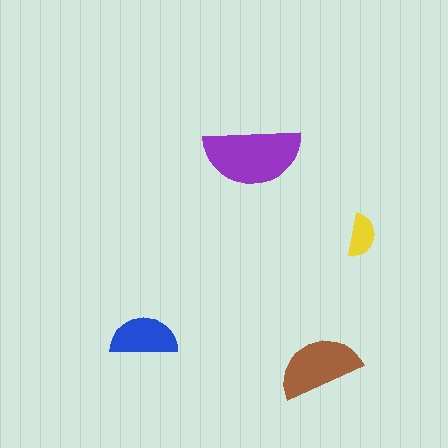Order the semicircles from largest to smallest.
the purple one, the brown one, the blue one, the yellow one.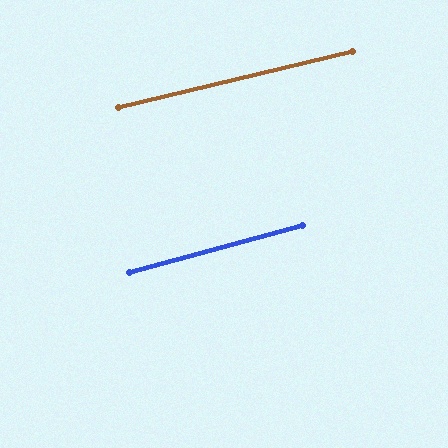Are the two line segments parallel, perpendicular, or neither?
Parallel — their directions differ by only 1.7°.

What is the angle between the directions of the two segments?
Approximately 2 degrees.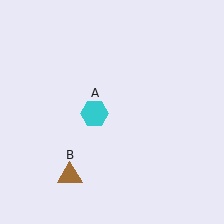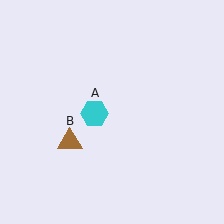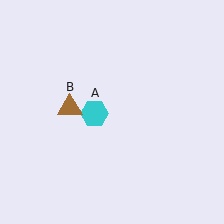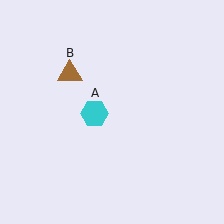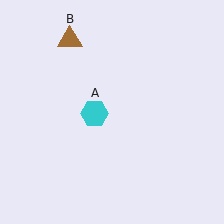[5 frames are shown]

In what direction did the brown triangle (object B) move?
The brown triangle (object B) moved up.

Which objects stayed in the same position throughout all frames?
Cyan hexagon (object A) remained stationary.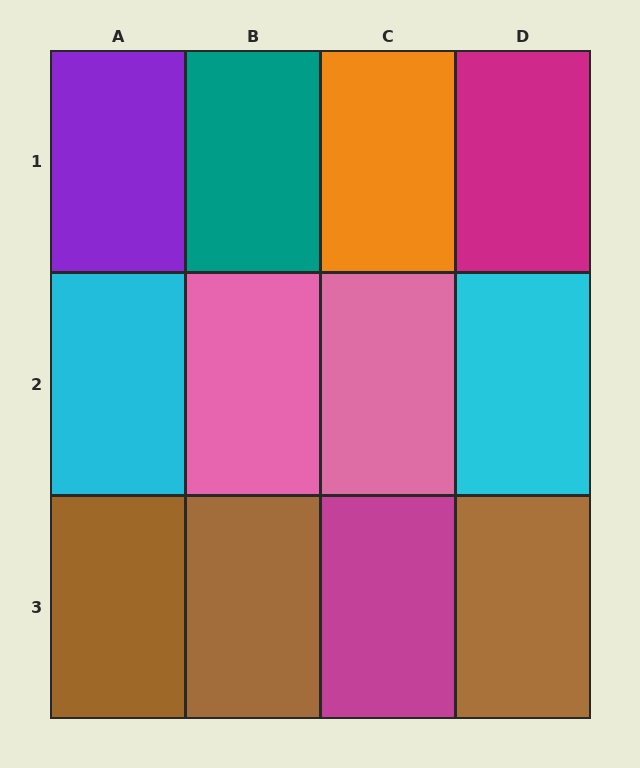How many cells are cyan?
2 cells are cyan.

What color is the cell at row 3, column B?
Brown.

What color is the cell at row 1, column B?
Teal.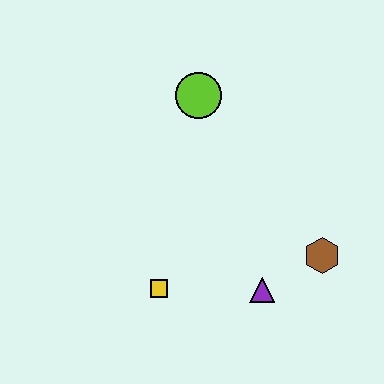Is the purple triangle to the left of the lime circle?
No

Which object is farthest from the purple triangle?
The lime circle is farthest from the purple triangle.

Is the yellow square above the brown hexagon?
No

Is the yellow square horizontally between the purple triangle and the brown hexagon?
No